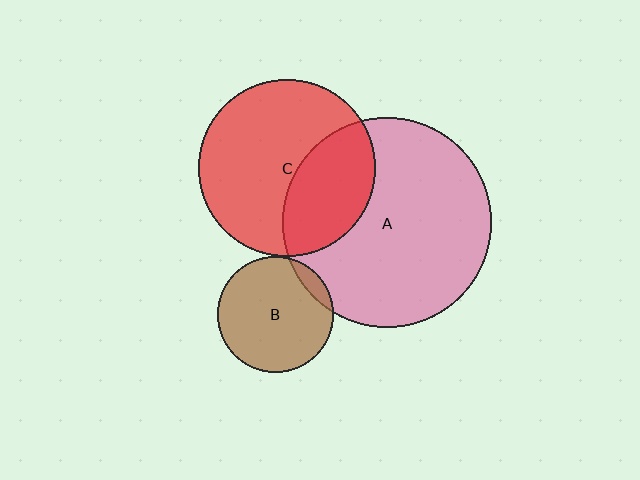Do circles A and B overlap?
Yes.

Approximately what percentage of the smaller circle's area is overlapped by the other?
Approximately 10%.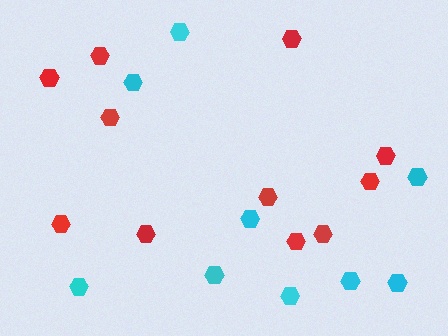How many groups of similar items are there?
There are 2 groups: one group of cyan hexagons (9) and one group of red hexagons (11).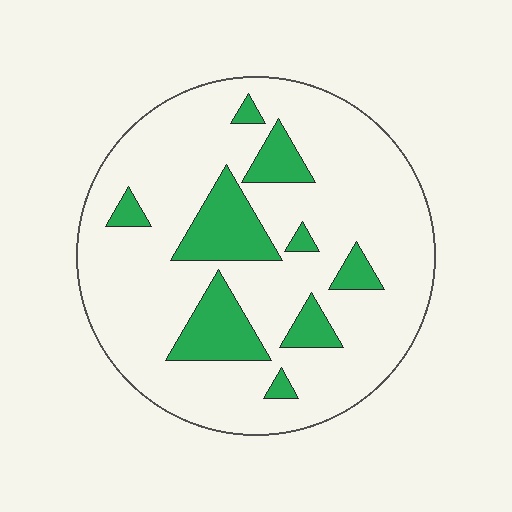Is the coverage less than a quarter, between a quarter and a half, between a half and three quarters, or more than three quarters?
Less than a quarter.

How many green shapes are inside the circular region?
9.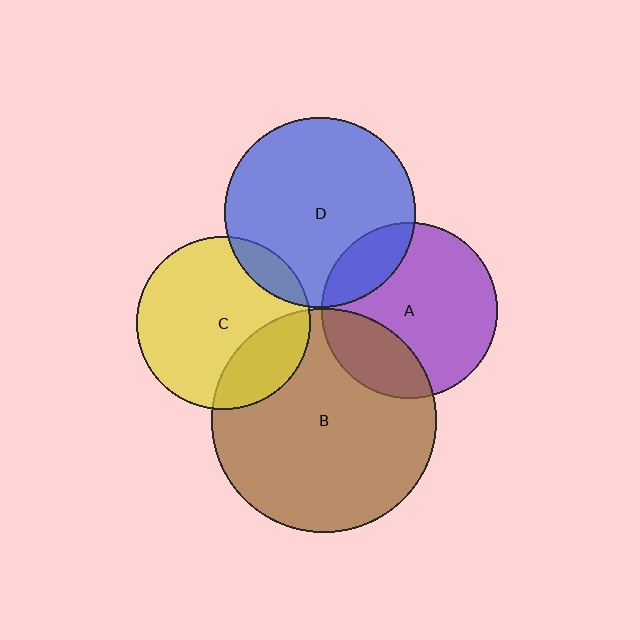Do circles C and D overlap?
Yes.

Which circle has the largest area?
Circle B (brown).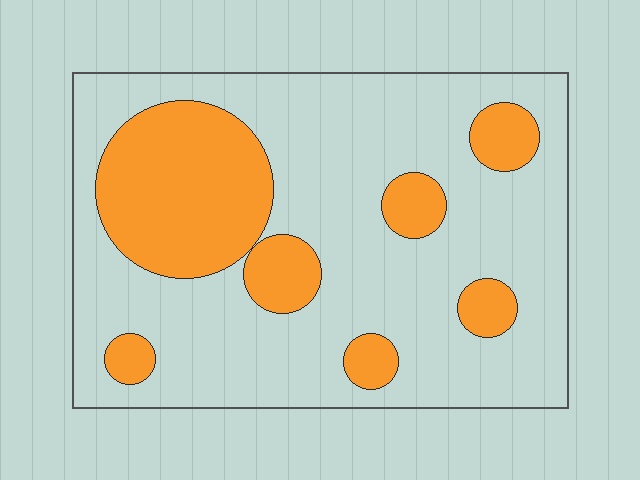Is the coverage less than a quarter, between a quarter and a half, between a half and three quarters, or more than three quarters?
Between a quarter and a half.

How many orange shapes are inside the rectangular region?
7.